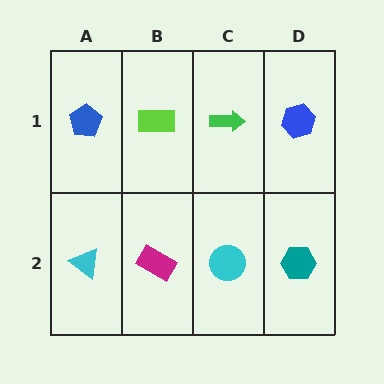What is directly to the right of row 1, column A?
A lime rectangle.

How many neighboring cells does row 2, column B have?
3.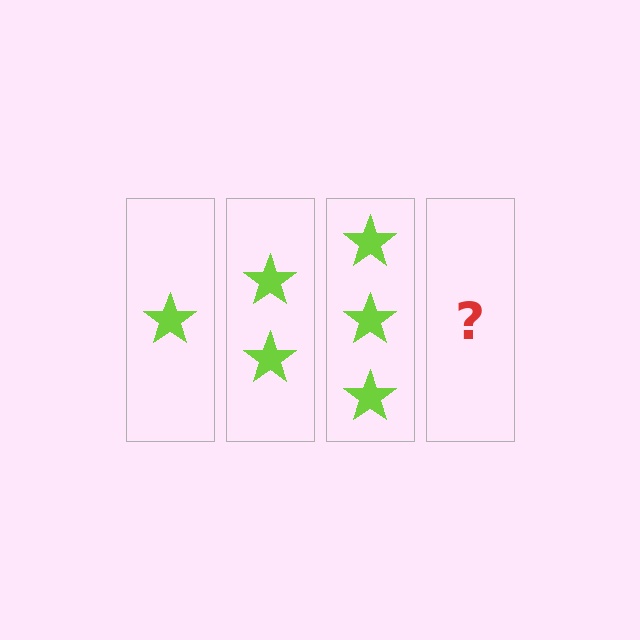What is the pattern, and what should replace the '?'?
The pattern is that each step adds one more star. The '?' should be 4 stars.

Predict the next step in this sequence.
The next step is 4 stars.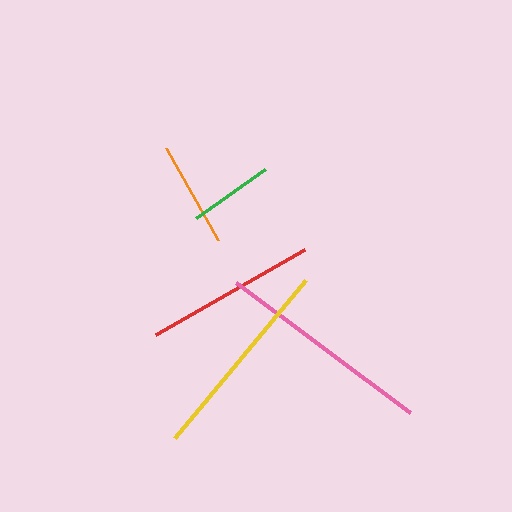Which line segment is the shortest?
The green line is the shortest at approximately 85 pixels.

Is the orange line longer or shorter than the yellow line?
The yellow line is longer than the orange line.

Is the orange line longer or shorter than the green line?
The orange line is longer than the green line.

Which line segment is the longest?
The pink line is the longest at approximately 217 pixels.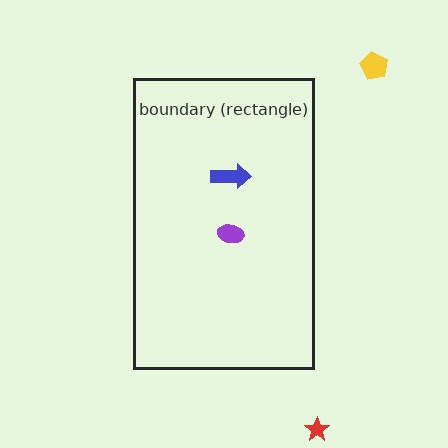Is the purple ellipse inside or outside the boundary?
Inside.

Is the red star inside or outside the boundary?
Outside.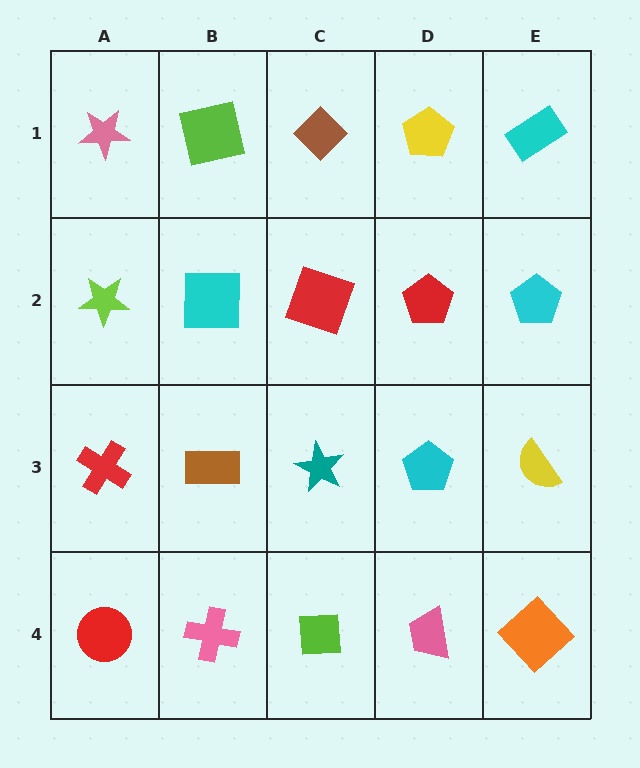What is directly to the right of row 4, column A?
A pink cross.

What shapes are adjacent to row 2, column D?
A yellow pentagon (row 1, column D), a cyan pentagon (row 3, column D), a red square (row 2, column C), a cyan pentagon (row 2, column E).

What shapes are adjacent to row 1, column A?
A lime star (row 2, column A), a lime square (row 1, column B).